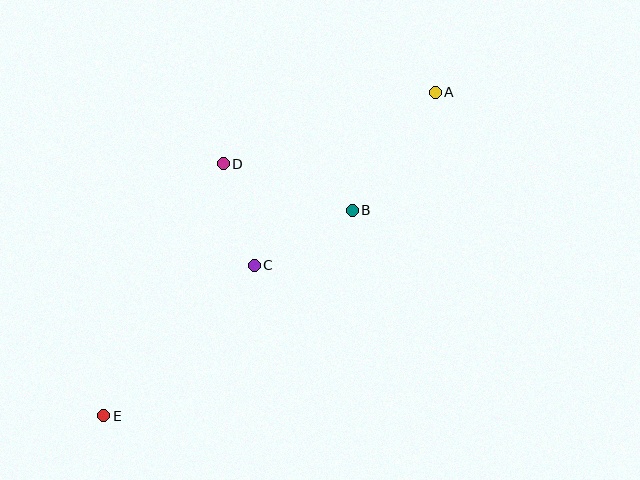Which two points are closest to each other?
Points C and D are closest to each other.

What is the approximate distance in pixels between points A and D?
The distance between A and D is approximately 224 pixels.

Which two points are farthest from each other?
Points A and E are farthest from each other.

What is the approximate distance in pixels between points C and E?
The distance between C and E is approximately 213 pixels.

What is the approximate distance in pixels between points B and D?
The distance between B and D is approximately 137 pixels.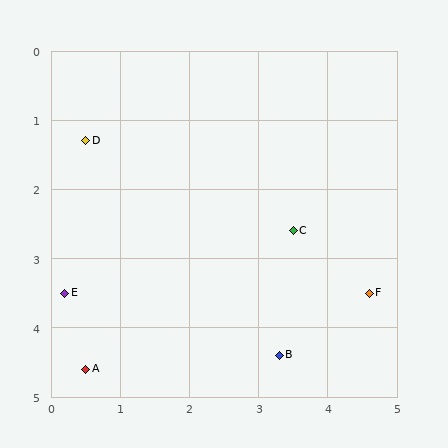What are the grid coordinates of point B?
Point B is at approximately (3.3, 4.4).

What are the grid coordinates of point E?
Point E is at approximately (0.2, 3.5).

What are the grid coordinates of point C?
Point C is at approximately (3.5, 2.6).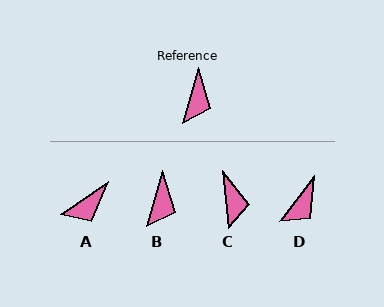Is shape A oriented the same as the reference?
No, it is off by about 40 degrees.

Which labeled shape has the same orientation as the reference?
B.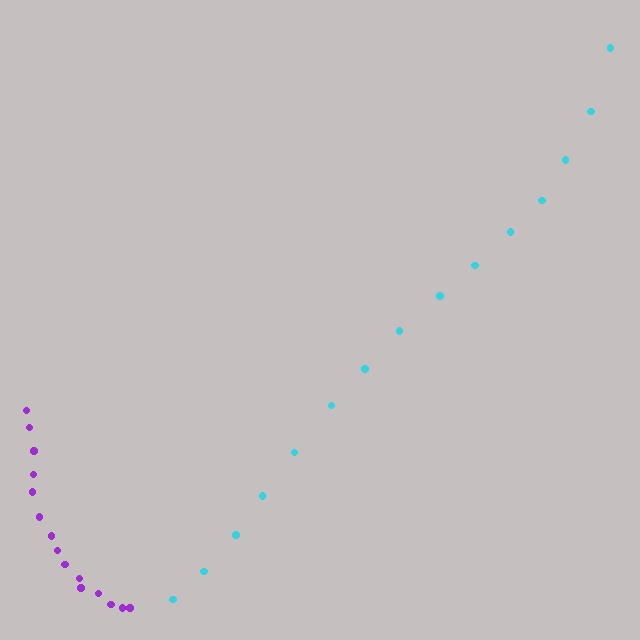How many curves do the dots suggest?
There are 2 distinct paths.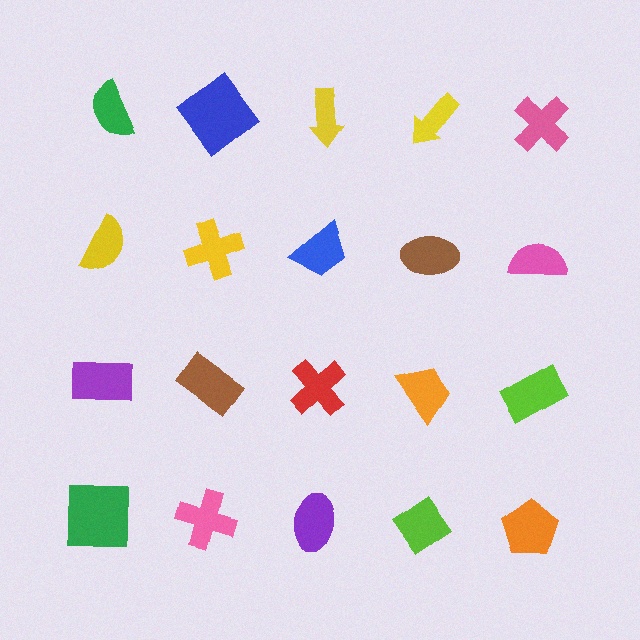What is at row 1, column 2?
A blue diamond.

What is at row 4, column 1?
A green square.